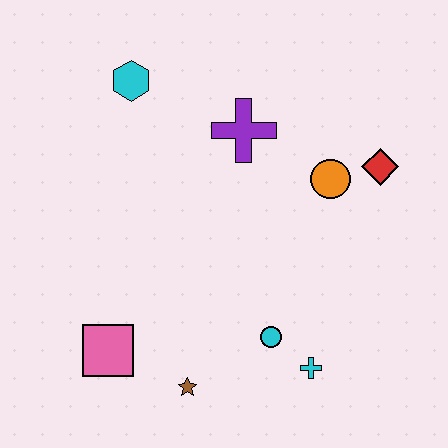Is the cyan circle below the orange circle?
Yes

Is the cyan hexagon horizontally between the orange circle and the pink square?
Yes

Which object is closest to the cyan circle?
The cyan cross is closest to the cyan circle.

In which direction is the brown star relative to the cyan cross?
The brown star is to the left of the cyan cross.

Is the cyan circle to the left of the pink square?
No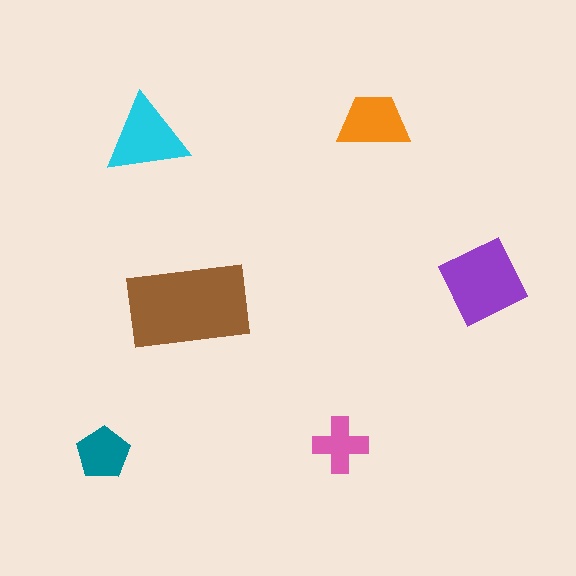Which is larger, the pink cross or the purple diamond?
The purple diamond.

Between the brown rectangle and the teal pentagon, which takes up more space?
The brown rectangle.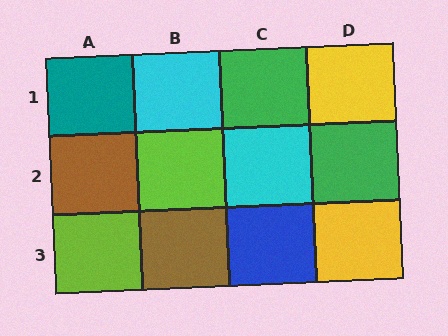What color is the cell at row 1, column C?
Green.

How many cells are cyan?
2 cells are cyan.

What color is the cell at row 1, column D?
Yellow.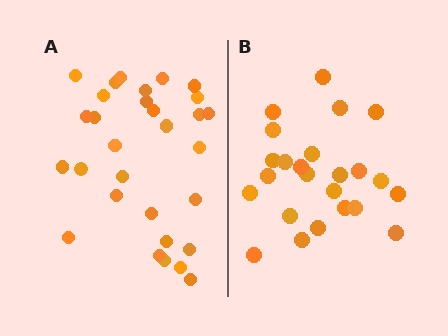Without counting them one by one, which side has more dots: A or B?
Region A (the left region) has more dots.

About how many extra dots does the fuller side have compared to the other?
Region A has about 6 more dots than region B.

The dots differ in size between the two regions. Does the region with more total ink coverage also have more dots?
No. Region B has more total ink coverage because its dots are larger, but region A actually contains more individual dots. Total area can be misleading — the number of items is what matters here.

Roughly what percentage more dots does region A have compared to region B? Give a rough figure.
About 25% more.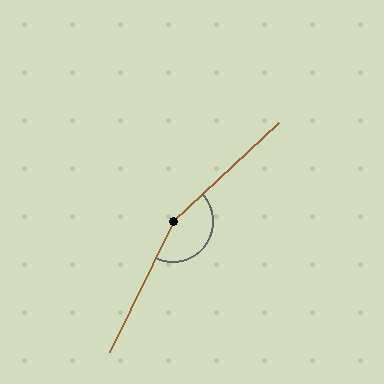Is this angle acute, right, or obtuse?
It is obtuse.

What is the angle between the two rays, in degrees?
Approximately 159 degrees.